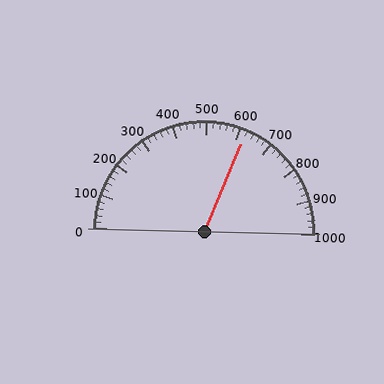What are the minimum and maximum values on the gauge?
The gauge ranges from 0 to 1000.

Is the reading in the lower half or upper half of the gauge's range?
The reading is in the upper half of the range (0 to 1000).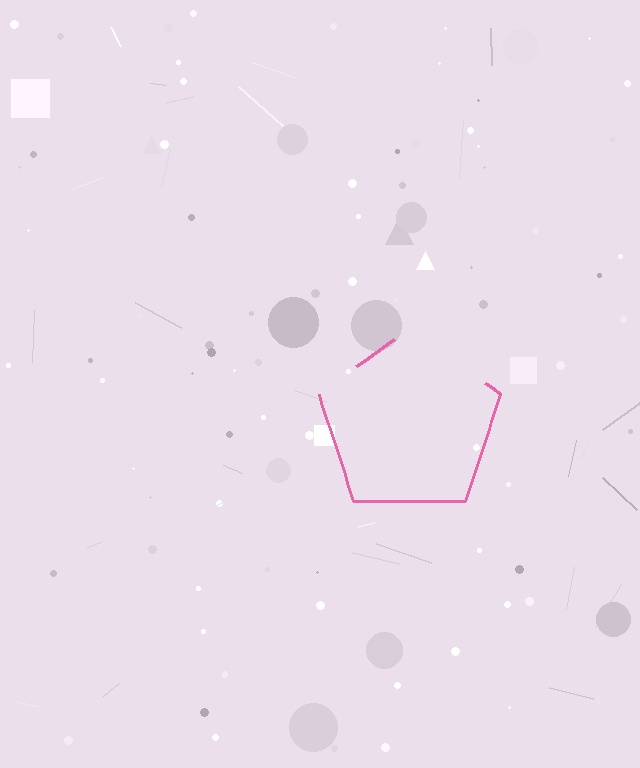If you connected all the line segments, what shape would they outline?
They would outline a pentagon.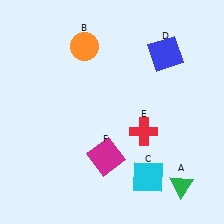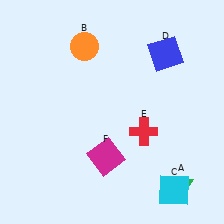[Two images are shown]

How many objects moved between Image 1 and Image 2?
1 object moved between the two images.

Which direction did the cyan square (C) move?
The cyan square (C) moved right.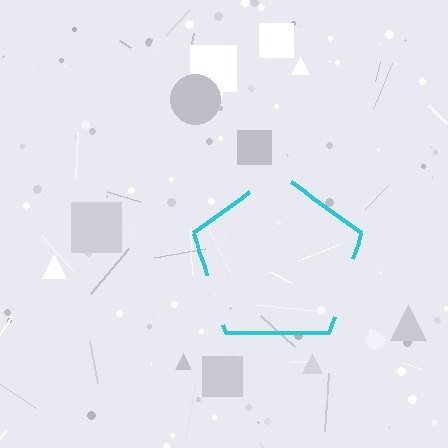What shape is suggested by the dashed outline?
The dashed outline suggests a pentagon.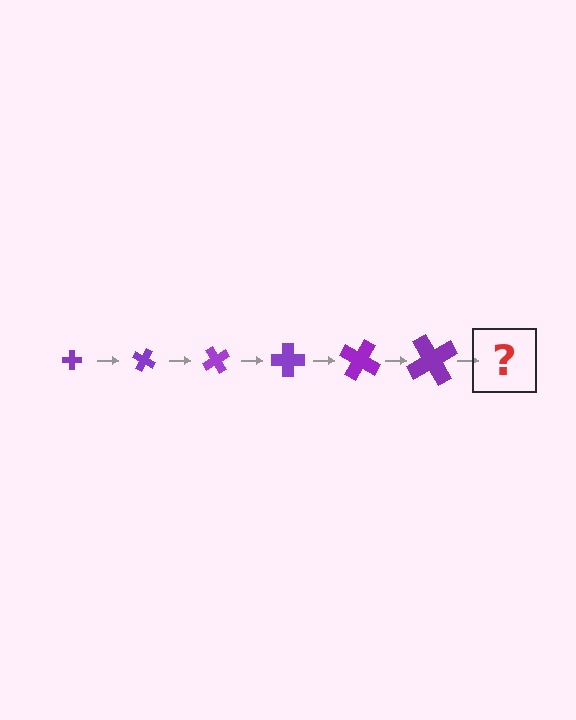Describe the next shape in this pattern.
It should be a cross, larger than the previous one and rotated 180 degrees from the start.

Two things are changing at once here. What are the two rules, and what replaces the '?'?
The two rules are that the cross grows larger each step and it rotates 30 degrees each step. The '?' should be a cross, larger than the previous one and rotated 180 degrees from the start.